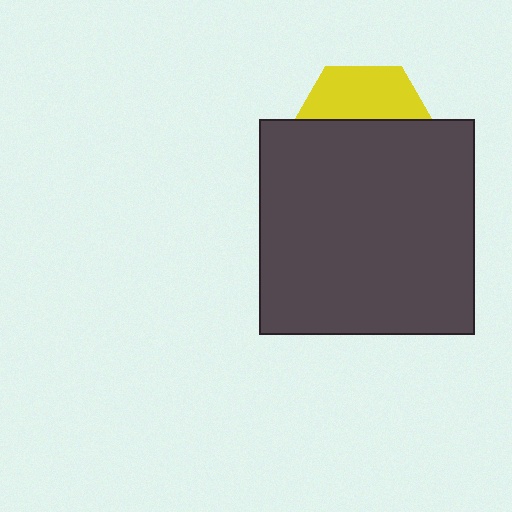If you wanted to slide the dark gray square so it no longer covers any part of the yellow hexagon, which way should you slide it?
Slide it down — that is the most direct way to separate the two shapes.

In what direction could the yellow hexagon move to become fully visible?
The yellow hexagon could move up. That would shift it out from behind the dark gray square entirely.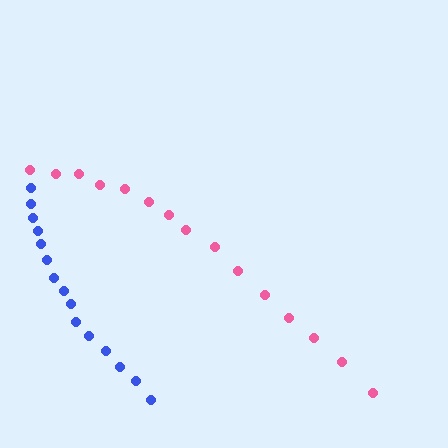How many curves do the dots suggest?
There are 2 distinct paths.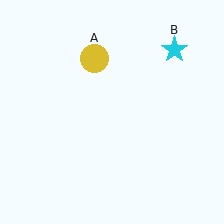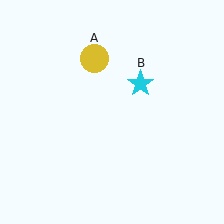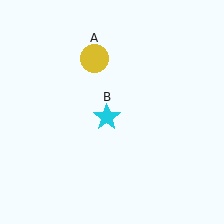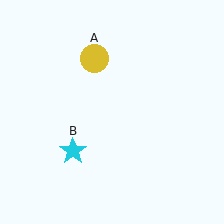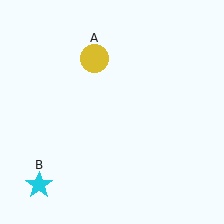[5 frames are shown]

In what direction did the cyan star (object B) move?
The cyan star (object B) moved down and to the left.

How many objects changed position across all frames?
1 object changed position: cyan star (object B).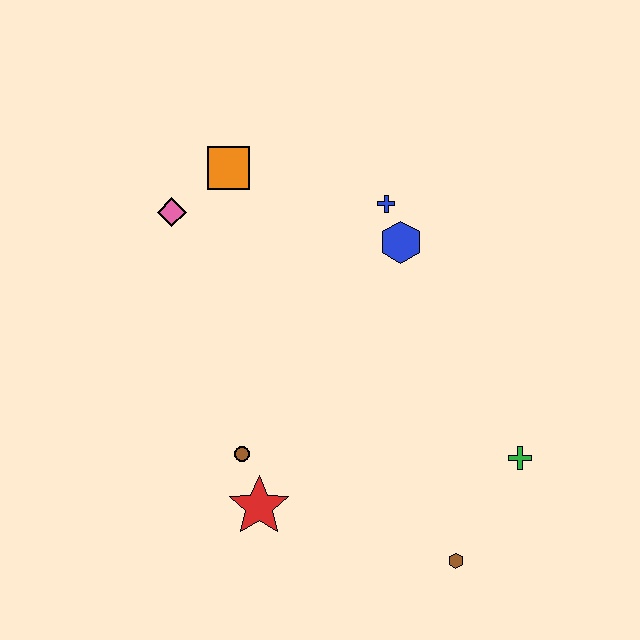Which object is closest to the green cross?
The brown hexagon is closest to the green cross.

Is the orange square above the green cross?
Yes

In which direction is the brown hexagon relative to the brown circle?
The brown hexagon is to the right of the brown circle.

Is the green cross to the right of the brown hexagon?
Yes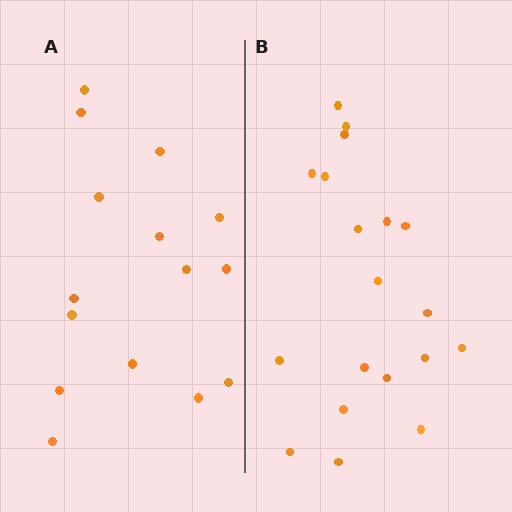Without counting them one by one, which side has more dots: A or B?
Region B (the right region) has more dots.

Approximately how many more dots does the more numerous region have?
Region B has about 4 more dots than region A.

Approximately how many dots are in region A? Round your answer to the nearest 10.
About 20 dots. (The exact count is 15, which rounds to 20.)